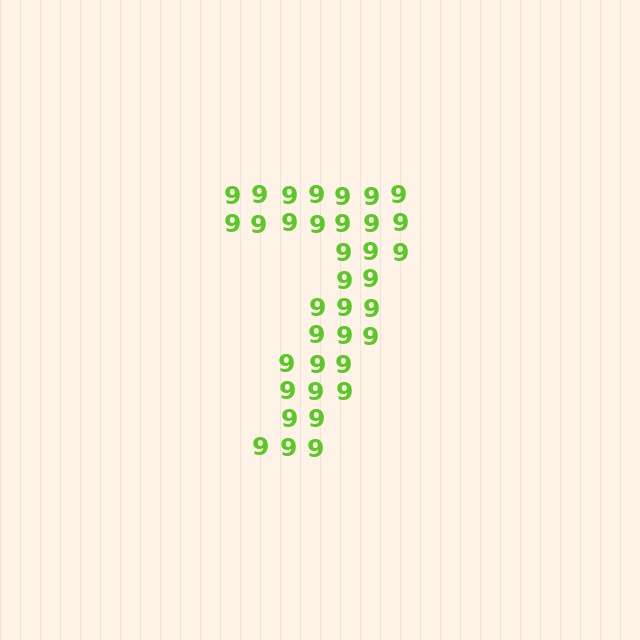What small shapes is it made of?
It is made of small digit 9's.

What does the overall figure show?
The overall figure shows the digit 7.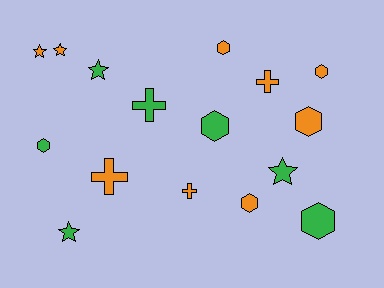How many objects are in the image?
There are 16 objects.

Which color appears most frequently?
Orange, with 9 objects.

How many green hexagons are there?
There are 3 green hexagons.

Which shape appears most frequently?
Hexagon, with 7 objects.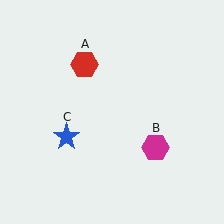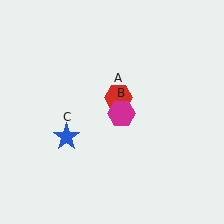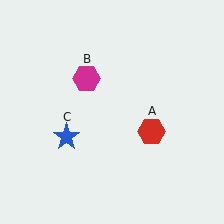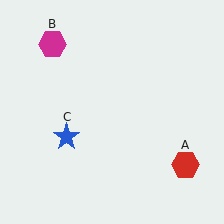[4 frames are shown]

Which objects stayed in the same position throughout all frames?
Blue star (object C) remained stationary.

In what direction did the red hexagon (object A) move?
The red hexagon (object A) moved down and to the right.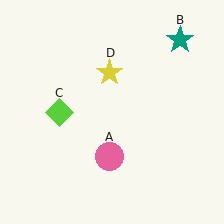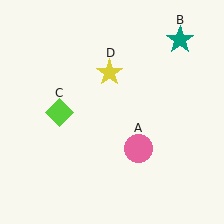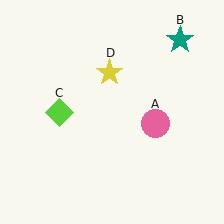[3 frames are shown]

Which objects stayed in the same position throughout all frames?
Teal star (object B) and lime diamond (object C) and yellow star (object D) remained stationary.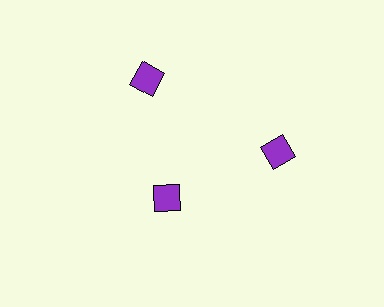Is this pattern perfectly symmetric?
No. The 3 purple diamonds are arranged in a ring, but one element near the 7 o'clock position is pulled inward toward the center, breaking the 3-fold rotational symmetry.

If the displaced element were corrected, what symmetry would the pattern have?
It would have 3-fold rotational symmetry — the pattern would map onto itself every 120 degrees.